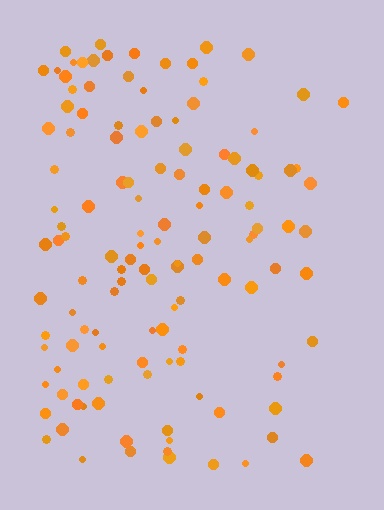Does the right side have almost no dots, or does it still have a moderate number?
Still a moderate number, just noticeably fewer than the left.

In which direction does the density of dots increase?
From right to left, with the left side densest.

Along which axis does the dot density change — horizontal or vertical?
Horizontal.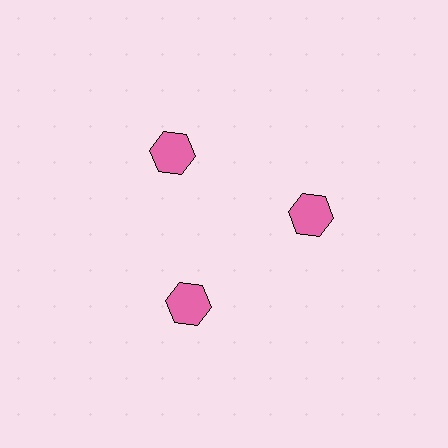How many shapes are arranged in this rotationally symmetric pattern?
There are 3 shapes, arranged in 3 groups of 1.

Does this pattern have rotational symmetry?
Yes, this pattern has 3-fold rotational symmetry. It looks the same after rotating 120 degrees around the center.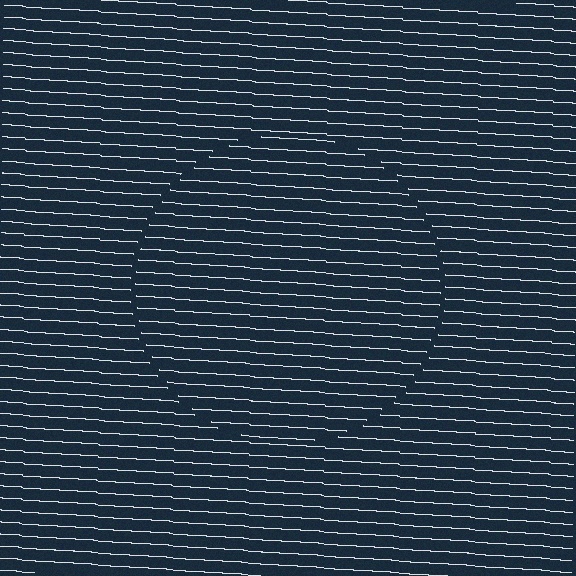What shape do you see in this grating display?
An illusory circle. The interior of the shape contains the same grating, shifted by half a period — the contour is defined by the phase discontinuity where line-ends from the inner and outer gratings abut.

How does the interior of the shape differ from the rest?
The interior of the shape contains the same grating, shifted by half a period — the contour is defined by the phase discontinuity where line-ends from the inner and outer gratings abut.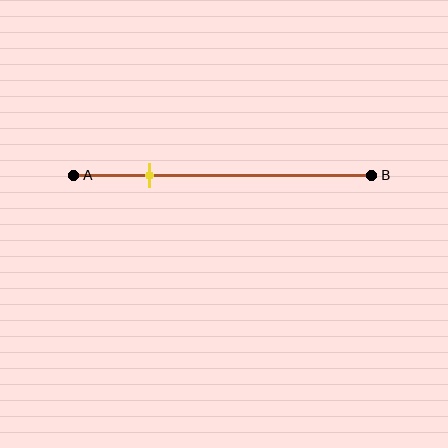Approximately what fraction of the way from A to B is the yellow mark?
The yellow mark is approximately 25% of the way from A to B.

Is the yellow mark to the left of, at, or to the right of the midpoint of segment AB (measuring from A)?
The yellow mark is to the left of the midpoint of segment AB.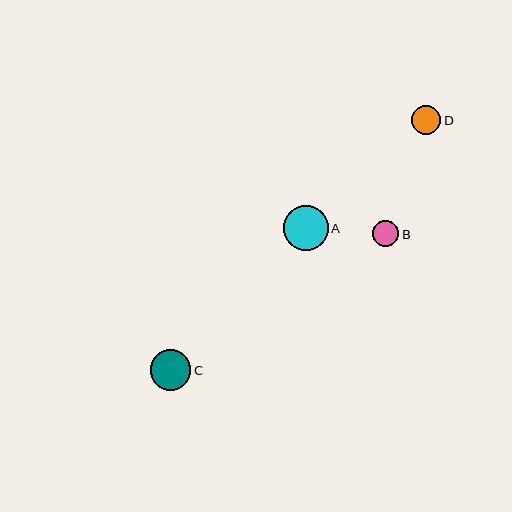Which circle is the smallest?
Circle B is the smallest with a size of approximately 26 pixels.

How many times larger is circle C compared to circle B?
Circle C is approximately 1.6 times the size of circle B.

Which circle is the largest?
Circle A is the largest with a size of approximately 45 pixels.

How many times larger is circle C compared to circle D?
Circle C is approximately 1.4 times the size of circle D.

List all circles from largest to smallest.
From largest to smallest: A, C, D, B.